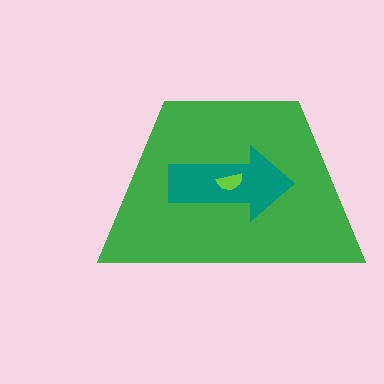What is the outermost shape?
The green trapezoid.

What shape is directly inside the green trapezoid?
The teal arrow.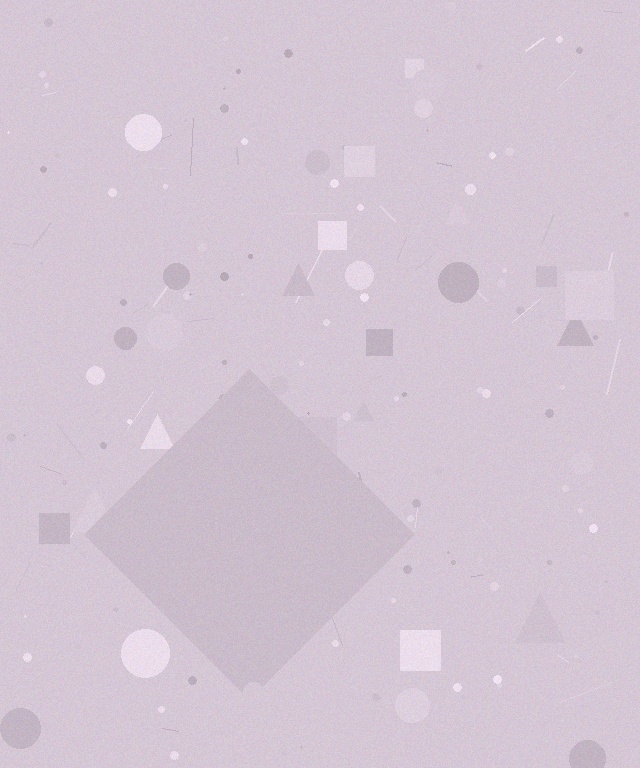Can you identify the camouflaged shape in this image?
The camouflaged shape is a diamond.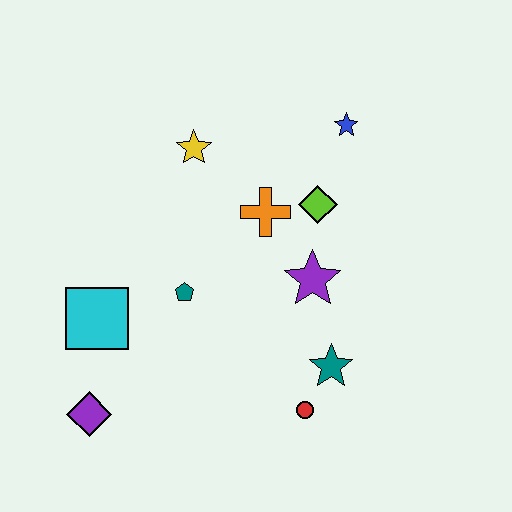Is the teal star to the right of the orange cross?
Yes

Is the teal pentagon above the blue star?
No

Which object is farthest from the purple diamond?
The blue star is farthest from the purple diamond.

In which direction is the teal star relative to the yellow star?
The teal star is below the yellow star.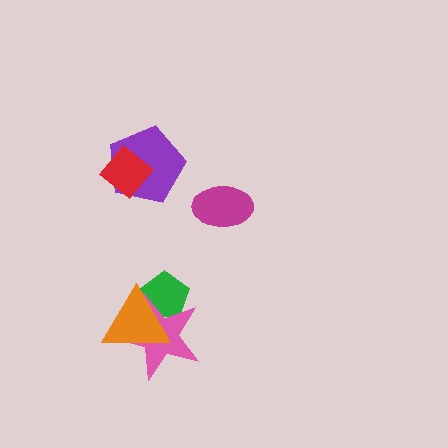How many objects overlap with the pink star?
2 objects overlap with the pink star.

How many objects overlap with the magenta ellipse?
0 objects overlap with the magenta ellipse.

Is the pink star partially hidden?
Yes, it is partially covered by another shape.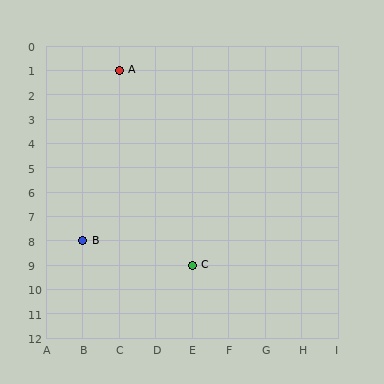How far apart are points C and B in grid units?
Points C and B are 3 columns and 1 row apart (about 3.2 grid units diagonally).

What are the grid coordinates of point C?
Point C is at grid coordinates (E, 9).